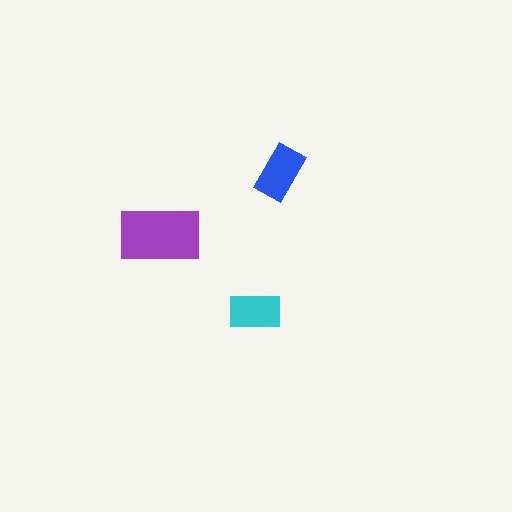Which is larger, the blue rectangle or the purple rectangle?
The purple one.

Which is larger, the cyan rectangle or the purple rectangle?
The purple one.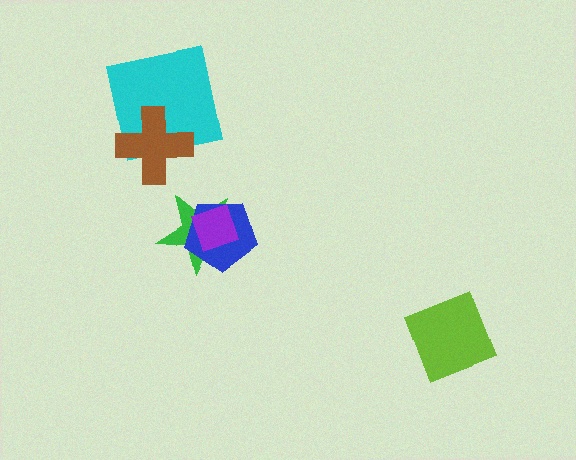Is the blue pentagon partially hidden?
Yes, it is partially covered by another shape.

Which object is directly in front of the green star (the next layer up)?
The blue pentagon is directly in front of the green star.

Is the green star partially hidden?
Yes, it is partially covered by another shape.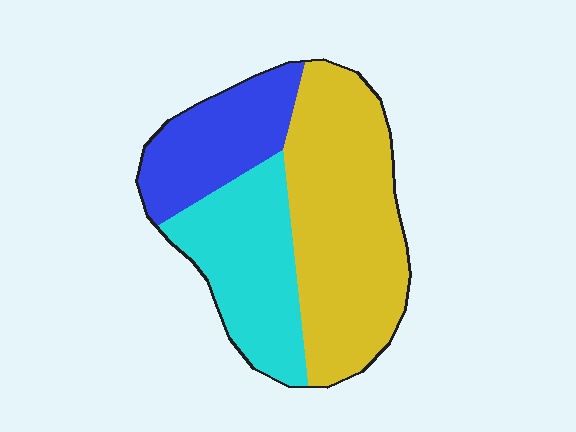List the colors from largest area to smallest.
From largest to smallest: yellow, cyan, blue.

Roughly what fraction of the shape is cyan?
Cyan covers around 30% of the shape.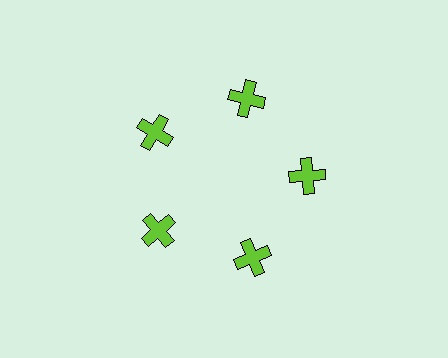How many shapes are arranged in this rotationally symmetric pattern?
There are 5 shapes, arranged in 5 groups of 1.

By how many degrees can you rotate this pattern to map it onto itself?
The pattern maps onto itself every 72 degrees of rotation.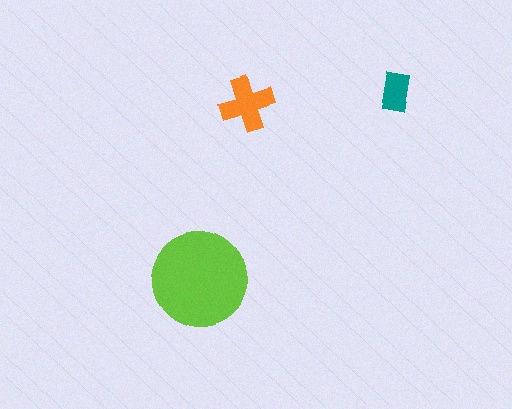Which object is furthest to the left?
The lime circle is leftmost.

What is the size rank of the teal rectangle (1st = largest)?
3rd.